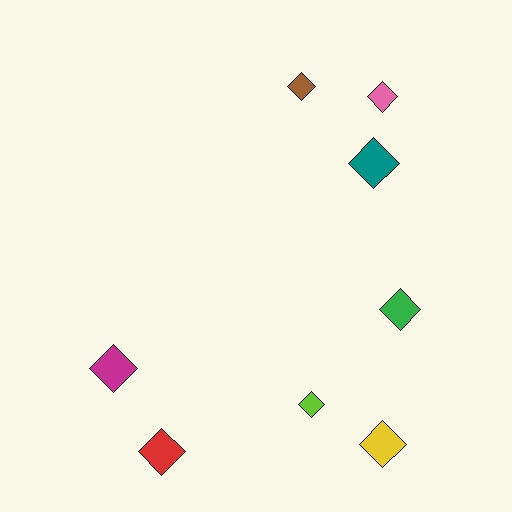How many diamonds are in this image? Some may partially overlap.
There are 8 diamonds.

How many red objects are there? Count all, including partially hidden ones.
There is 1 red object.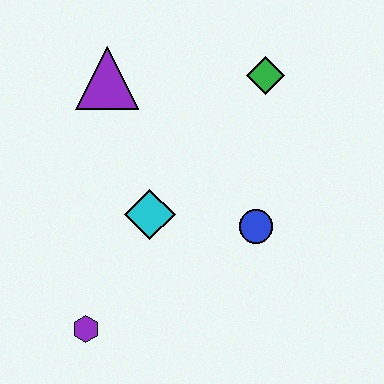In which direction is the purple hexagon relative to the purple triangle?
The purple hexagon is below the purple triangle.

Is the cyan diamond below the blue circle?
No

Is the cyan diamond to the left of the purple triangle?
No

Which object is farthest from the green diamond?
The purple hexagon is farthest from the green diamond.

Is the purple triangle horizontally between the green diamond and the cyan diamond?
No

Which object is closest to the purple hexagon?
The cyan diamond is closest to the purple hexagon.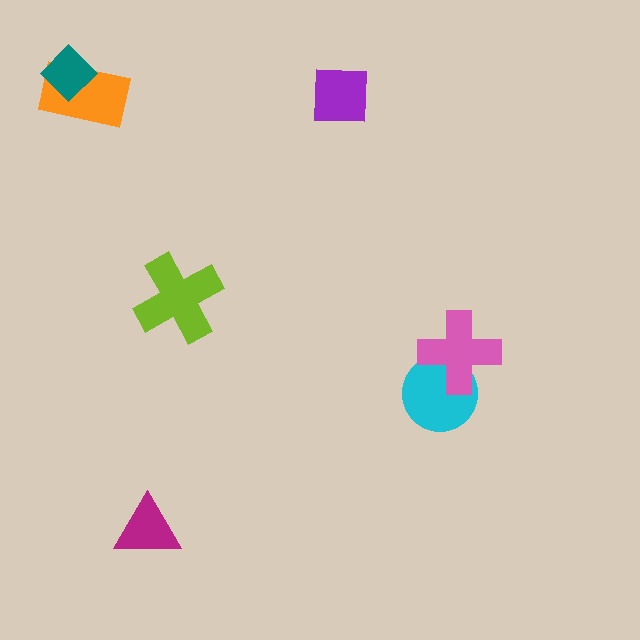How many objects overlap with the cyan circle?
1 object overlaps with the cyan circle.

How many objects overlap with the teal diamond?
1 object overlaps with the teal diamond.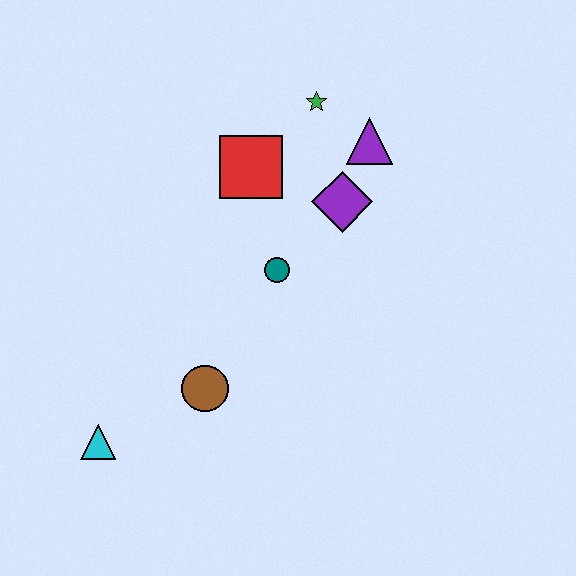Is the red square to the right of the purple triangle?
No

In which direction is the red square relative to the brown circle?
The red square is above the brown circle.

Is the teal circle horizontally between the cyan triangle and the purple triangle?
Yes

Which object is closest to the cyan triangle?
The brown circle is closest to the cyan triangle.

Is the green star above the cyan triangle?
Yes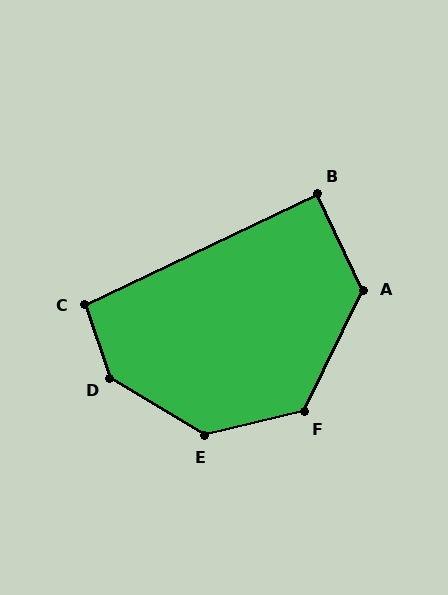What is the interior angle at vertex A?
Approximately 128 degrees (obtuse).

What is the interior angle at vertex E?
Approximately 135 degrees (obtuse).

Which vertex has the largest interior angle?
D, at approximately 140 degrees.